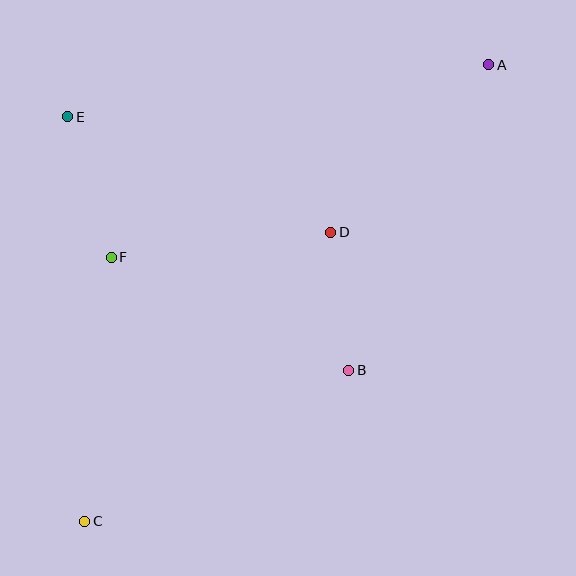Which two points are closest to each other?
Points B and D are closest to each other.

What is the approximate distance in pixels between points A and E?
The distance between A and E is approximately 424 pixels.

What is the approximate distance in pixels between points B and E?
The distance between B and E is approximately 378 pixels.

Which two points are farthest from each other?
Points A and C are farthest from each other.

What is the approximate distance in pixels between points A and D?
The distance between A and D is approximately 230 pixels.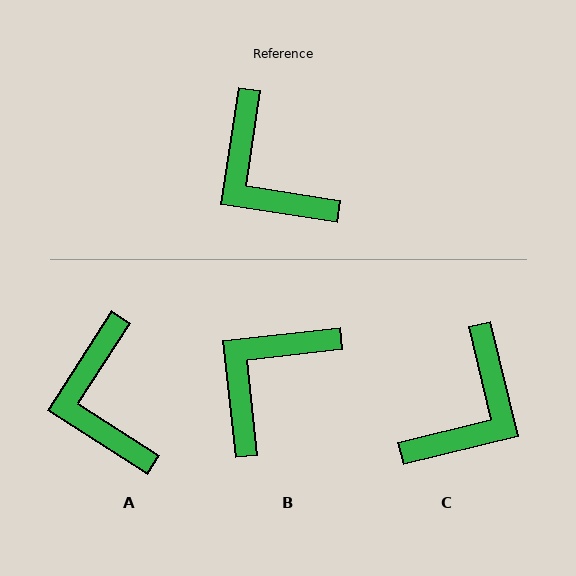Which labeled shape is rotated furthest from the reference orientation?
C, about 112 degrees away.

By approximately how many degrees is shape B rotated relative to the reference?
Approximately 75 degrees clockwise.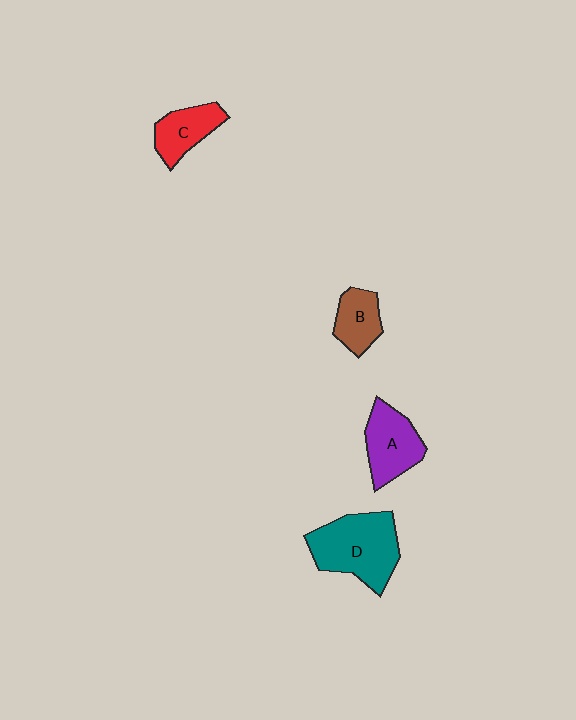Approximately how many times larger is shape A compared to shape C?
Approximately 1.3 times.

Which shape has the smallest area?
Shape B (brown).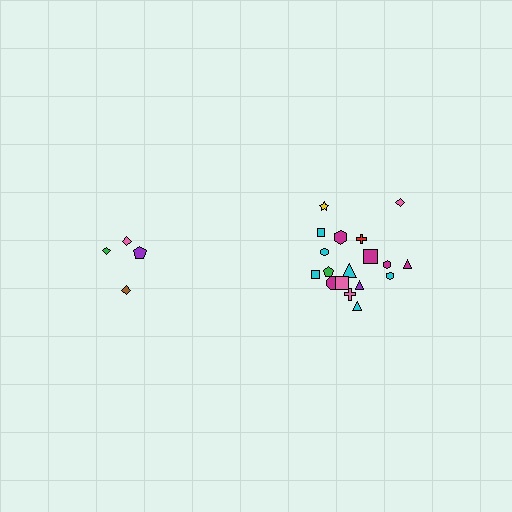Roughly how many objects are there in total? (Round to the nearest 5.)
Roughly 20 objects in total.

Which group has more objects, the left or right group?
The right group.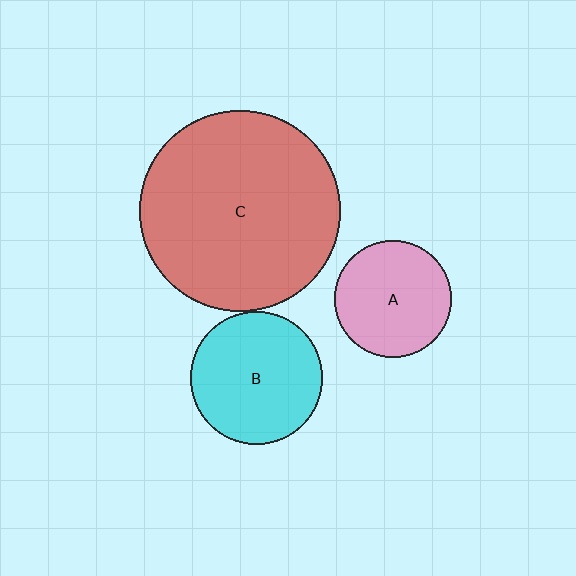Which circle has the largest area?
Circle C (red).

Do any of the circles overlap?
No, none of the circles overlap.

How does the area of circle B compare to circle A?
Approximately 1.3 times.